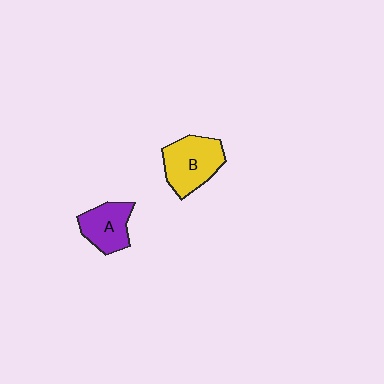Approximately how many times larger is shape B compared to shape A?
Approximately 1.3 times.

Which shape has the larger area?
Shape B (yellow).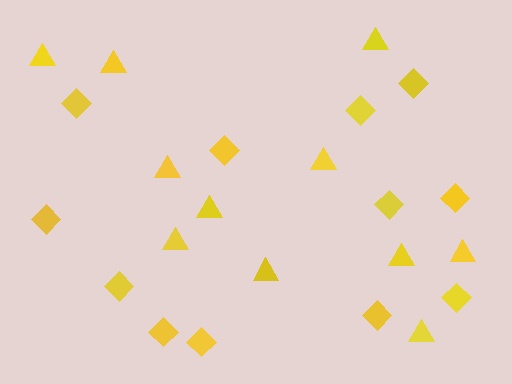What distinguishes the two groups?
There are 2 groups: one group of diamonds (12) and one group of triangles (11).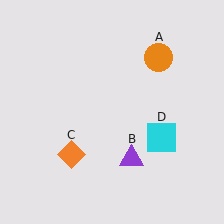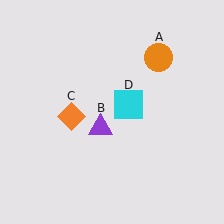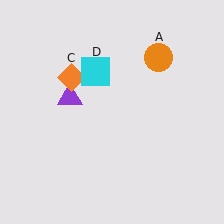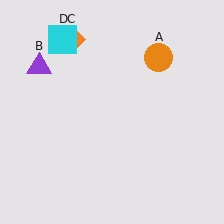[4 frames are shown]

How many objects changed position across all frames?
3 objects changed position: purple triangle (object B), orange diamond (object C), cyan square (object D).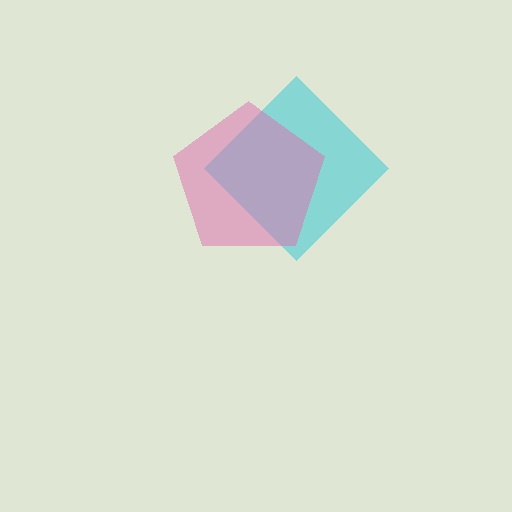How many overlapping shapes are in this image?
There are 2 overlapping shapes in the image.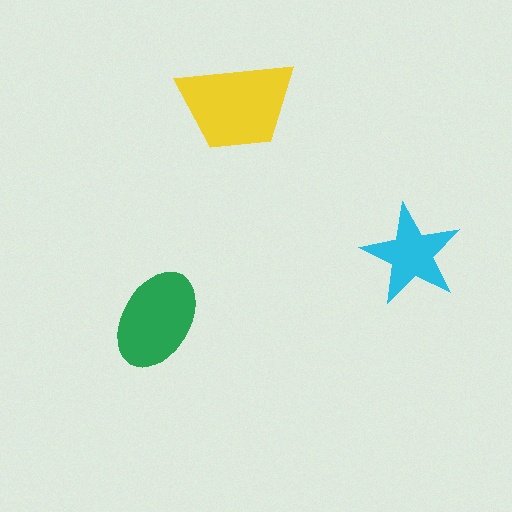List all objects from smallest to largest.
The cyan star, the green ellipse, the yellow trapezoid.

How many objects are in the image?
There are 3 objects in the image.